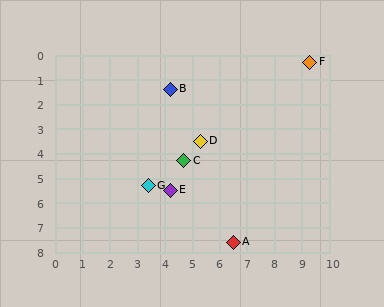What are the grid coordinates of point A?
Point A is at approximately (6.5, 7.6).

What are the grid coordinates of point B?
Point B is at approximately (4.2, 1.4).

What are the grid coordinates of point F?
Point F is at approximately (9.3, 0.3).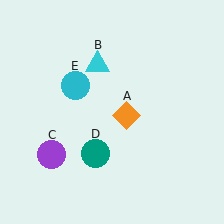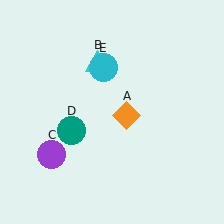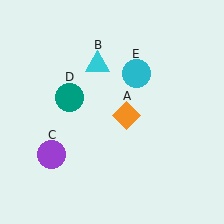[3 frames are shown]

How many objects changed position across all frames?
2 objects changed position: teal circle (object D), cyan circle (object E).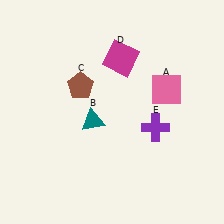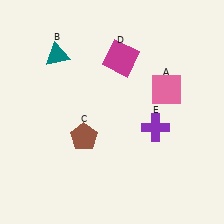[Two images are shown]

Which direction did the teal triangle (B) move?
The teal triangle (B) moved up.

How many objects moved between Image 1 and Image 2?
2 objects moved between the two images.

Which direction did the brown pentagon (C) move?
The brown pentagon (C) moved down.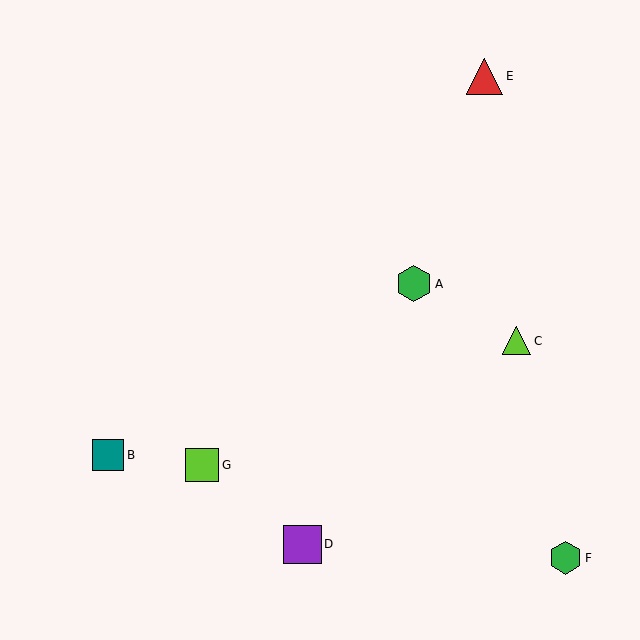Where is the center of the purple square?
The center of the purple square is at (302, 544).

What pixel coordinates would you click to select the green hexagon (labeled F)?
Click at (566, 558) to select the green hexagon F.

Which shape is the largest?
The purple square (labeled D) is the largest.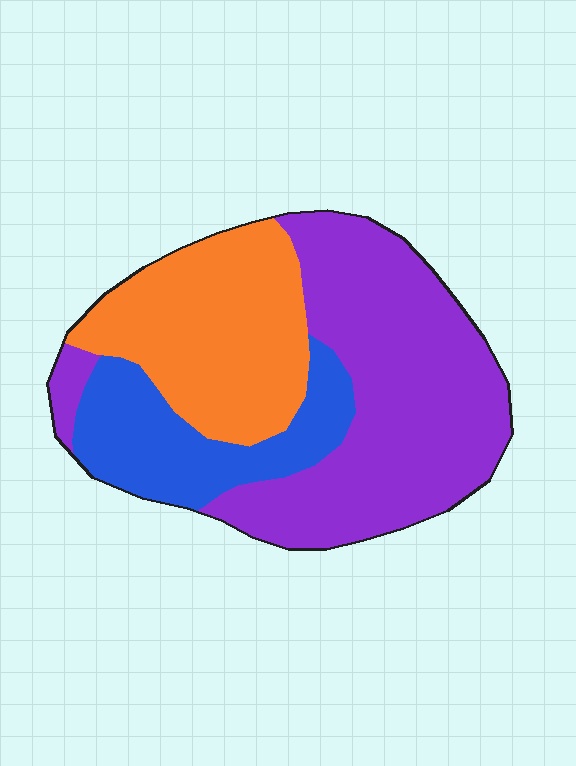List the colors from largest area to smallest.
From largest to smallest: purple, orange, blue.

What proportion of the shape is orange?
Orange takes up between a sixth and a third of the shape.